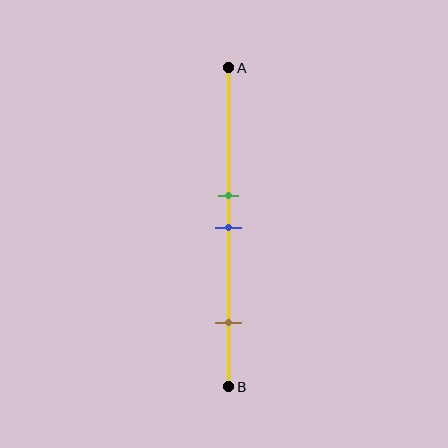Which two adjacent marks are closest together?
The green and blue marks are the closest adjacent pair.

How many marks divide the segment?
There are 3 marks dividing the segment.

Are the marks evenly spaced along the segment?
No, the marks are not evenly spaced.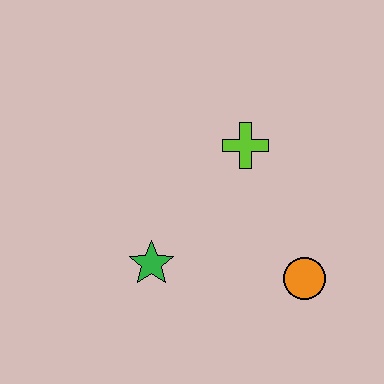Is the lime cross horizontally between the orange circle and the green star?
Yes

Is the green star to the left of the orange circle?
Yes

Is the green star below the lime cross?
Yes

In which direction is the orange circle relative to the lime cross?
The orange circle is below the lime cross.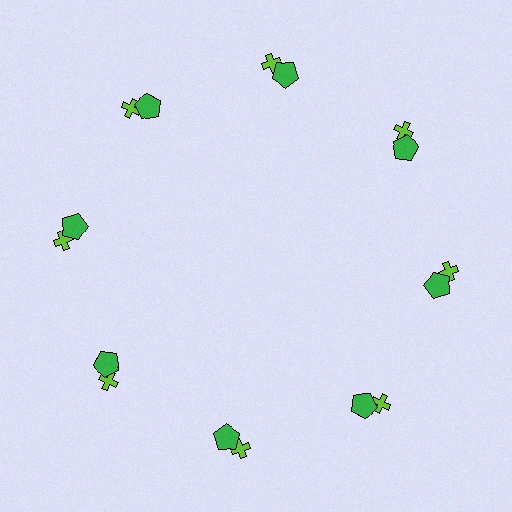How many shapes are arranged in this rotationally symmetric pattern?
There are 16 shapes, arranged in 8 groups of 2.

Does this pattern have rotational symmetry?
Yes, this pattern has 8-fold rotational symmetry. It looks the same after rotating 45 degrees around the center.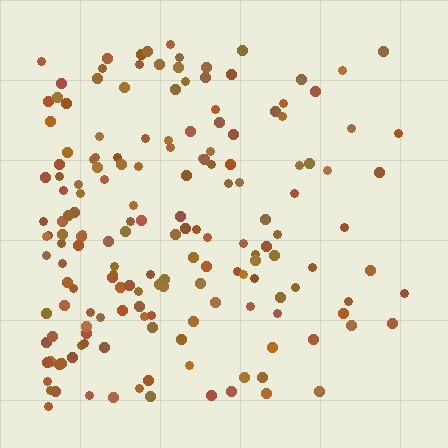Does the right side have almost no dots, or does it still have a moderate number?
Still a moderate number, just noticeably fewer than the left.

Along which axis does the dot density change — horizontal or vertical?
Horizontal.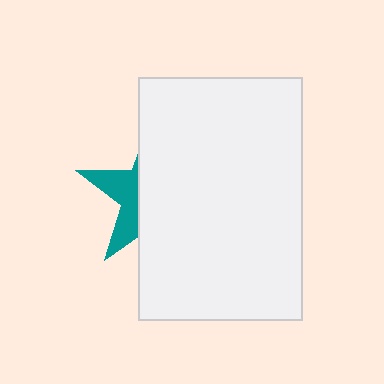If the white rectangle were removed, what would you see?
You would see the complete teal star.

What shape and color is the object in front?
The object in front is a white rectangle.